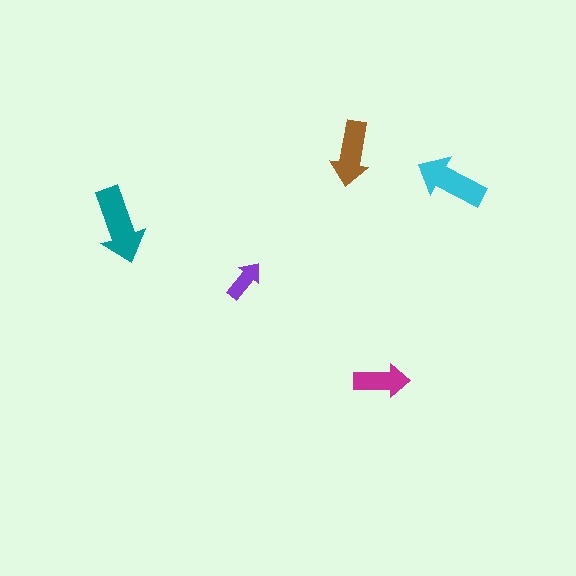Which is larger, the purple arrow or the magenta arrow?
The magenta one.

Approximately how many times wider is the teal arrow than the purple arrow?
About 2 times wider.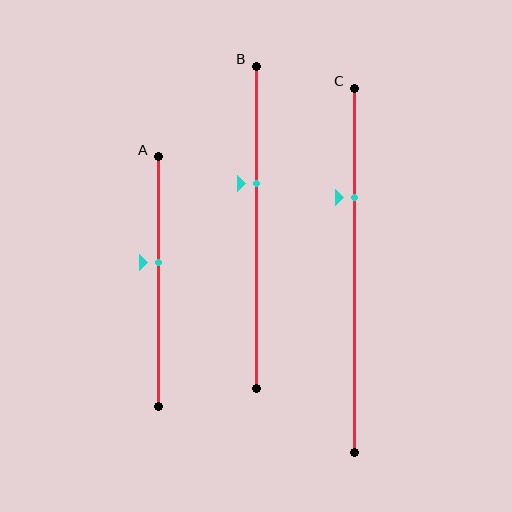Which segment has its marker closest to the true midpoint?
Segment A has its marker closest to the true midpoint.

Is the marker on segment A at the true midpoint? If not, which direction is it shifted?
No, the marker on segment A is shifted upward by about 7% of the segment length.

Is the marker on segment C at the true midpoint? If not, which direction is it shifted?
No, the marker on segment C is shifted upward by about 20% of the segment length.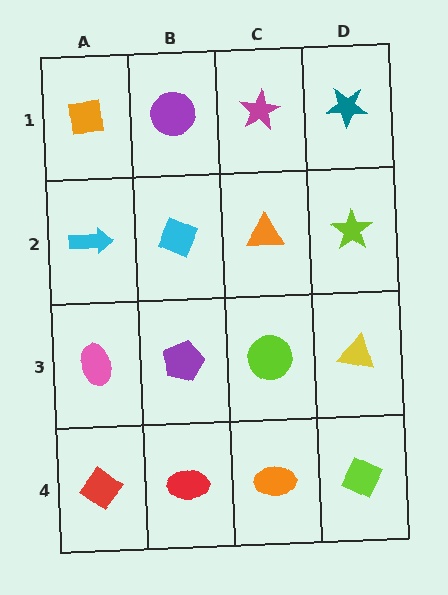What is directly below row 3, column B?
A red ellipse.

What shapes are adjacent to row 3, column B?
A cyan diamond (row 2, column B), a red ellipse (row 4, column B), a pink ellipse (row 3, column A), a lime circle (row 3, column C).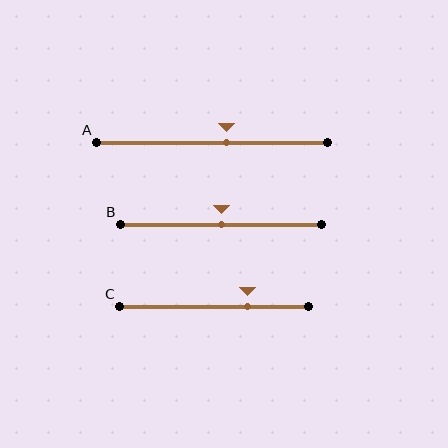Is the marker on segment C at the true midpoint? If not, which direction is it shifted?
No, the marker on segment C is shifted to the right by about 18% of the segment length.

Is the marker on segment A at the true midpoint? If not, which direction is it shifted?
No, the marker on segment A is shifted to the right by about 6% of the segment length.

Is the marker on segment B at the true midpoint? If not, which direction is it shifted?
Yes, the marker on segment B is at the true midpoint.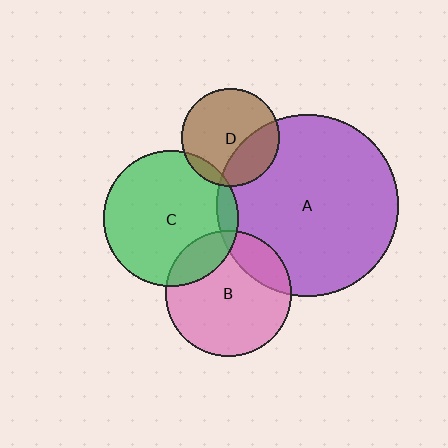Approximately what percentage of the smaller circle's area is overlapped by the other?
Approximately 10%.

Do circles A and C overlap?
Yes.